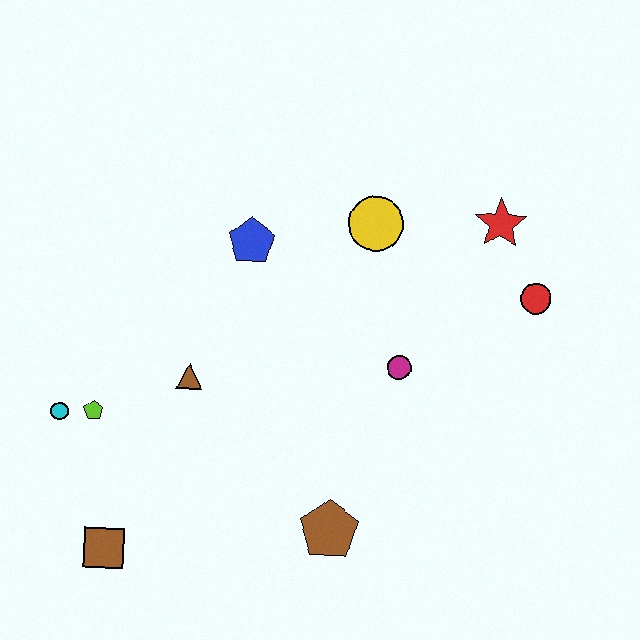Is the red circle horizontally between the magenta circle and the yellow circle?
No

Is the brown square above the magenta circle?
No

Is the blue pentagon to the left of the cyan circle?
No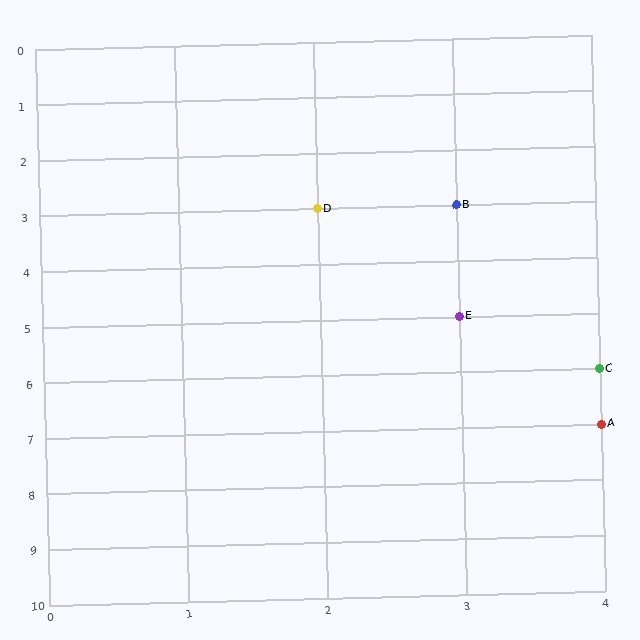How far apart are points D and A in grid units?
Points D and A are 2 columns and 4 rows apart (about 4.5 grid units diagonally).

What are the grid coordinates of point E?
Point E is at grid coordinates (3, 5).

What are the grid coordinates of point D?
Point D is at grid coordinates (2, 3).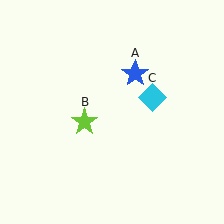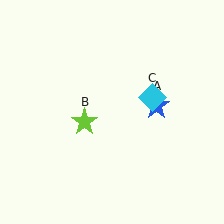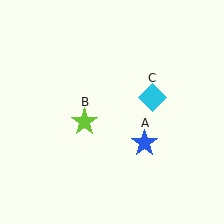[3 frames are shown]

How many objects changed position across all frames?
1 object changed position: blue star (object A).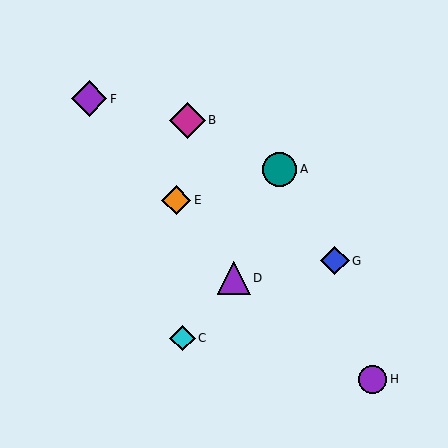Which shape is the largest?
The magenta diamond (labeled B) is the largest.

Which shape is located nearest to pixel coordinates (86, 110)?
The purple diamond (labeled F) at (89, 99) is nearest to that location.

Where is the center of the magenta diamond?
The center of the magenta diamond is at (187, 120).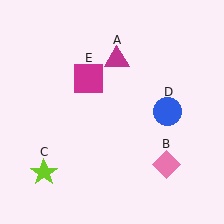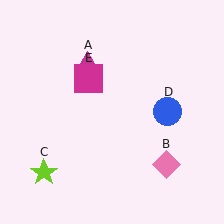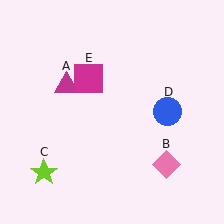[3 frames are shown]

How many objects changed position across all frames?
1 object changed position: magenta triangle (object A).